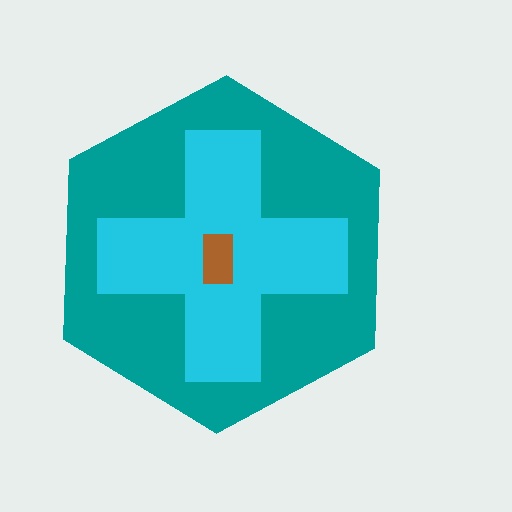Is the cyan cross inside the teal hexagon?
Yes.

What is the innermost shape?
The brown rectangle.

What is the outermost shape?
The teal hexagon.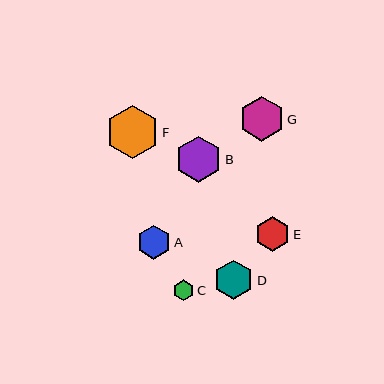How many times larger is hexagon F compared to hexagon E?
Hexagon F is approximately 1.5 times the size of hexagon E.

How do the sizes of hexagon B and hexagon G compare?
Hexagon B and hexagon G are approximately the same size.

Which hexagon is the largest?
Hexagon F is the largest with a size of approximately 53 pixels.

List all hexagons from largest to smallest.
From largest to smallest: F, B, G, D, E, A, C.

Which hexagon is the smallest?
Hexagon C is the smallest with a size of approximately 21 pixels.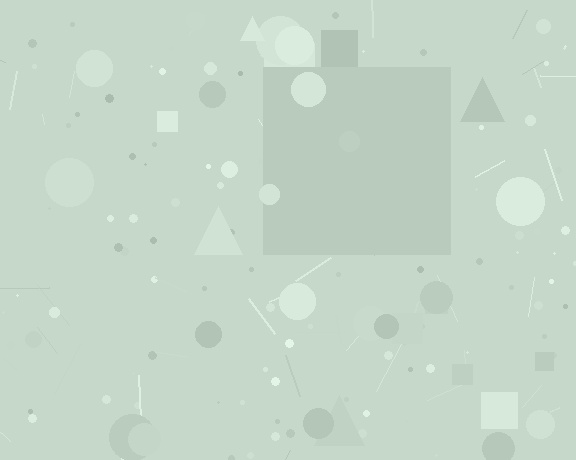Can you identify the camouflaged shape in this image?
The camouflaged shape is a square.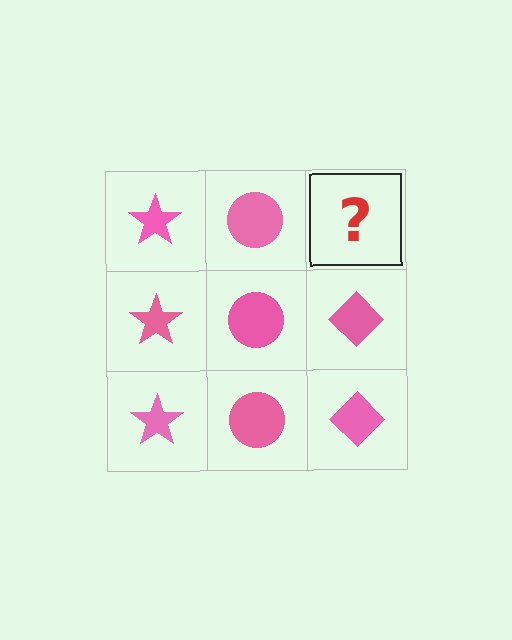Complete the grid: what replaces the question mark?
The question mark should be replaced with a pink diamond.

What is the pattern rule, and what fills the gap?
The rule is that each column has a consistent shape. The gap should be filled with a pink diamond.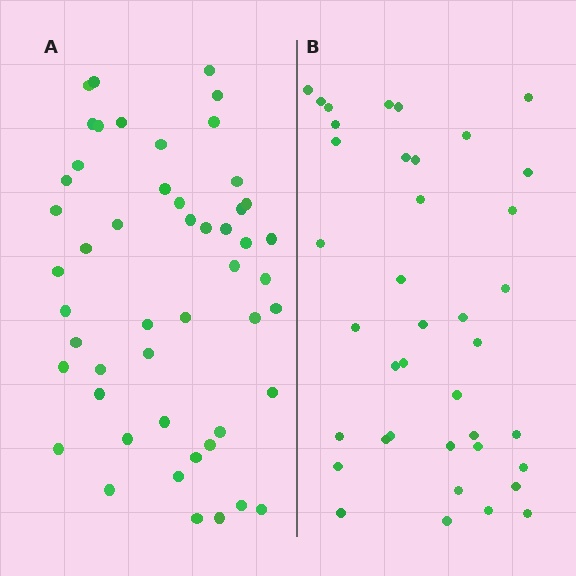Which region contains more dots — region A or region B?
Region A (the left region) has more dots.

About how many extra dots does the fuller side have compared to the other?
Region A has roughly 12 or so more dots than region B.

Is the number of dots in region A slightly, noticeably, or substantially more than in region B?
Region A has noticeably more, but not dramatically so. The ratio is roughly 1.3 to 1.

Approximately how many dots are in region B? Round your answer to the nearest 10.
About 40 dots. (The exact count is 39, which rounds to 40.)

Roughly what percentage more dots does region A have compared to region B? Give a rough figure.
About 30% more.